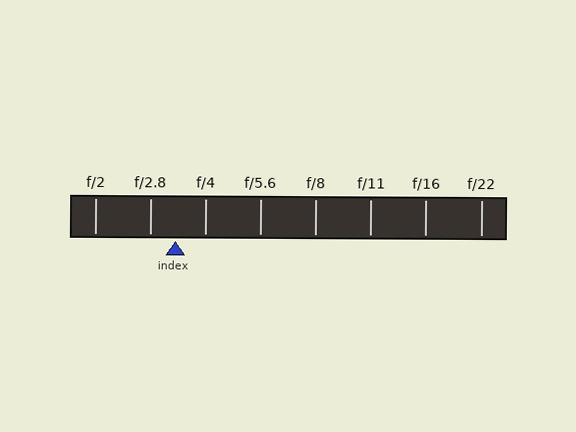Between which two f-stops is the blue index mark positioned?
The index mark is between f/2.8 and f/4.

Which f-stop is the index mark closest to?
The index mark is closest to f/2.8.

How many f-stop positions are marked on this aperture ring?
There are 8 f-stop positions marked.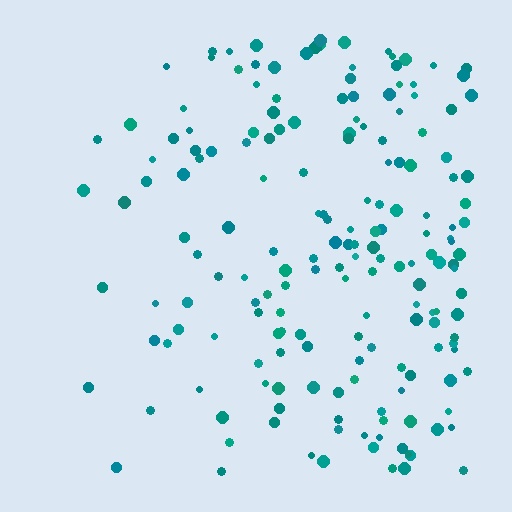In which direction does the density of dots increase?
From left to right, with the right side densest.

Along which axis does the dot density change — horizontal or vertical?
Horizontal.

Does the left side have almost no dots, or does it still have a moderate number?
Still a moderate number, just noticeably fewer than the right.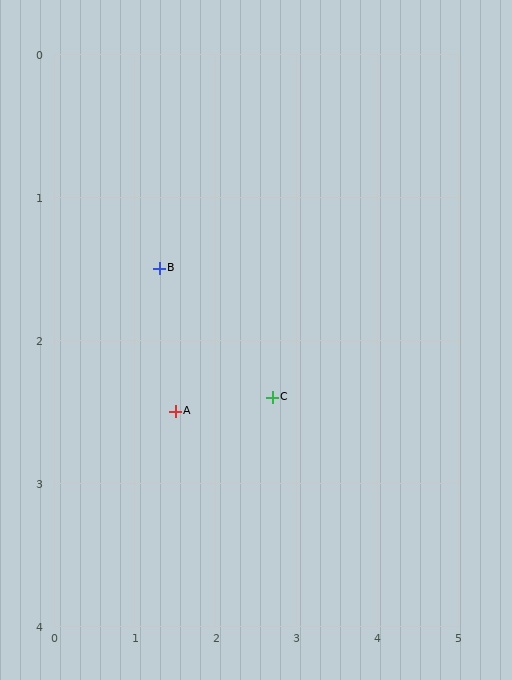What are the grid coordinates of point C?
Point C is at approximately (2.7, 2.4).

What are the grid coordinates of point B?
Point B is at approximately (1.3, 1.5).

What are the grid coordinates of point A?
Point A is at approximately (1.5, 2.5).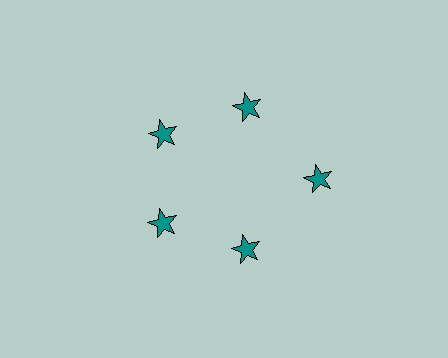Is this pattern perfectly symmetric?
No. The 5 teal stars are arranged in a ring, but one element near the 3 o'clock position is pushed outward from the center, breaking the 5-fold rotational symmetry.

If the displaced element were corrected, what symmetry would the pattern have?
It would have 5-fold rotational symmetry — the pattern would map onto itself every 72 degrees.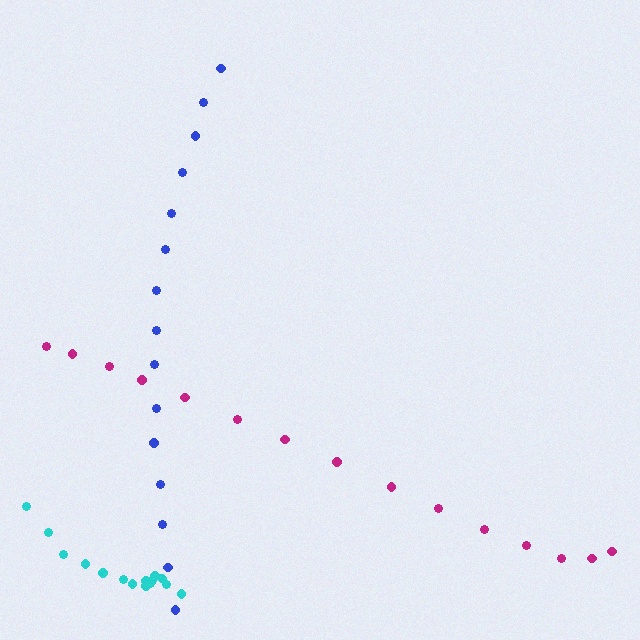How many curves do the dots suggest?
There are 3 distinct paths.